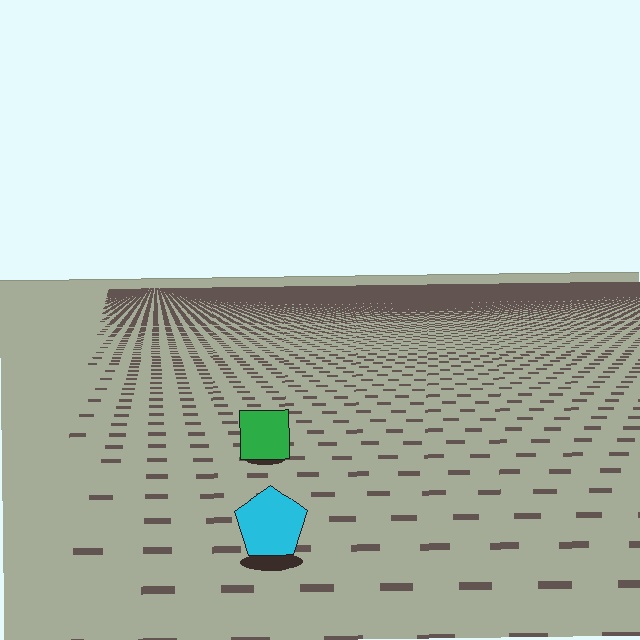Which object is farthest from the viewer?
The green square is farthest from the viewer. It appears smaller and the ground texture around it is denser.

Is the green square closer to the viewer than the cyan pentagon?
No. The cyan pentagon is closer — you can tell from the texture gradient: the ground texture is coarser near it.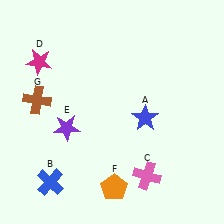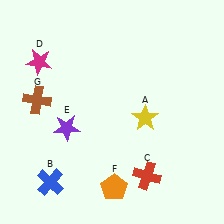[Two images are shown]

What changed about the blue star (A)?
In Image 1, A is blue. In Image 2, it changed to yellow.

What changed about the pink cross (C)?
In Image 1, C is pink. In Image 2, it changed to red.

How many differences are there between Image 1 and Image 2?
There are 2 differences between the two images.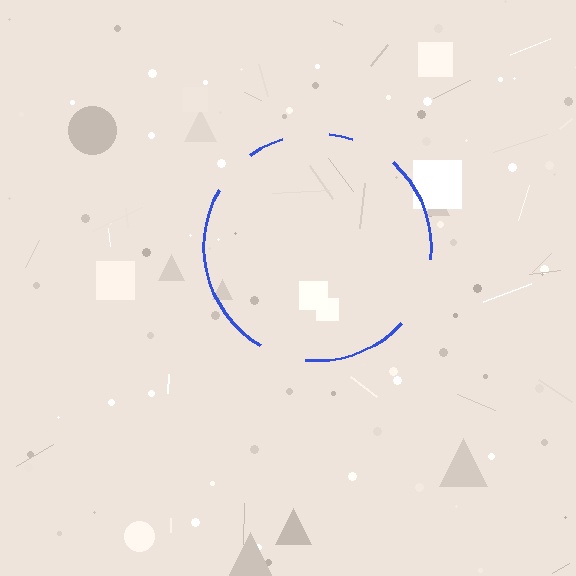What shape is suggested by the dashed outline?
The dashed outline suggests a circle.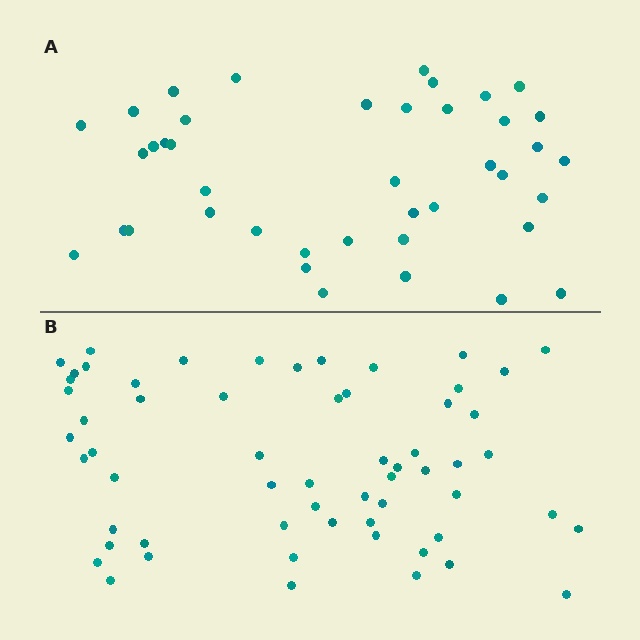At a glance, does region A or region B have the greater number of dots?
Region B (the bottom region) has more dots.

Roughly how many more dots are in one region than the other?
Region B has approximately 20 more dots than region A.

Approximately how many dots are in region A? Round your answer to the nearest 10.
About 40 dots. (The exact count is 41, which rounds to 40.)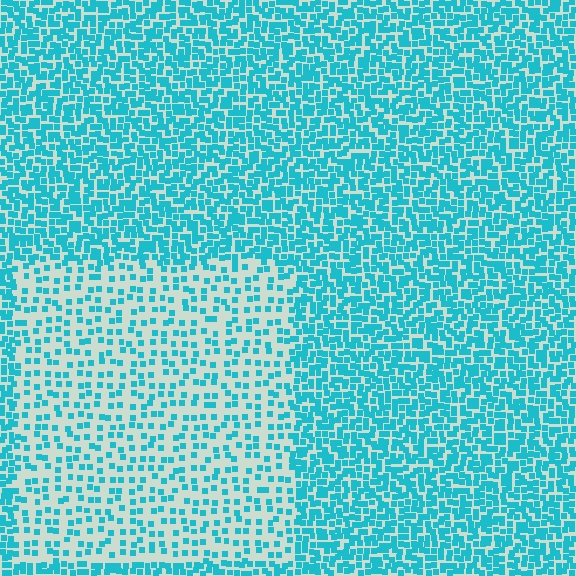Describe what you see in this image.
The image contains small cyan elements arranged at two different densities. A rectangle-shaped region is visible where the elements are less densely packed than the surrounding area.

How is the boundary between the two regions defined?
The boundary is defined by a change in element density (approximately 2.4x ratio). All elements are the same color, size, and shape.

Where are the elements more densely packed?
The elements are more densely packed outside the rectangle boundary.